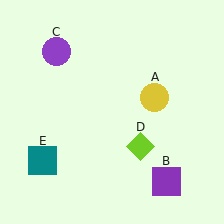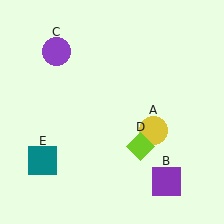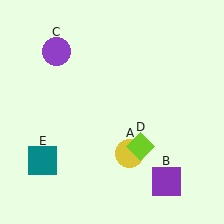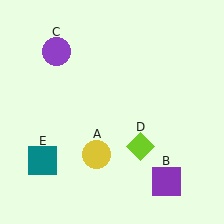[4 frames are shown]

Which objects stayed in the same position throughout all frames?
Purple square (object B) and purple circle (object C) and lime diamond (object D) and teal square (object E) remained stationary.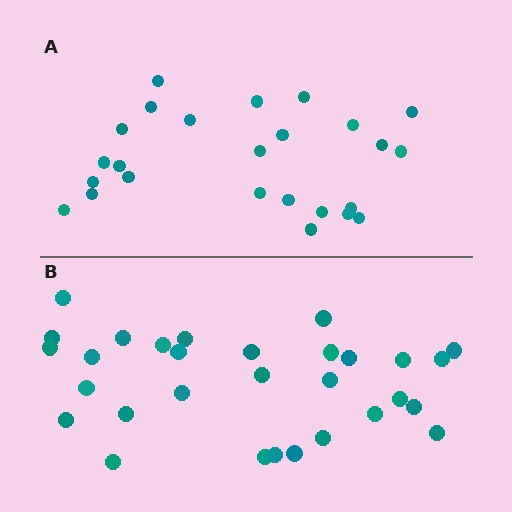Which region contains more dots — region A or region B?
Region B (the bottom region) has more dots.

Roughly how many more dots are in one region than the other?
Region B has about 5 more dots than region A.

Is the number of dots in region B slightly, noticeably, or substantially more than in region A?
Region B has only slightly more — the two regions are fairly close. The ratio is roughly 1.2 to 1.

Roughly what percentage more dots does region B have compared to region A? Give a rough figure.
About 20% more.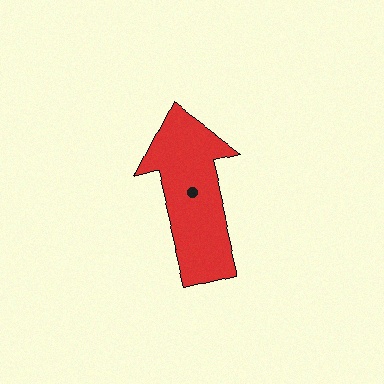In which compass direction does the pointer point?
North.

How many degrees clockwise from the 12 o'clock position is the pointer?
Approximately 346 degrees.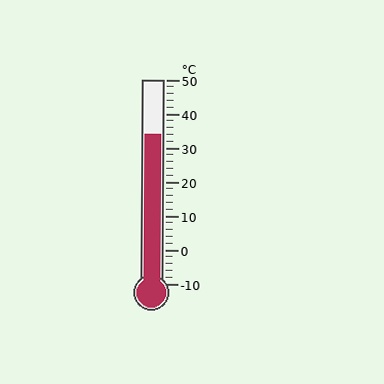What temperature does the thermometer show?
The thermometer shows approximately 34°C.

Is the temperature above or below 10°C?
The temperature is above 10°C.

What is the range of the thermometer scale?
The thermometer scale ranges from -10°C to 50°C.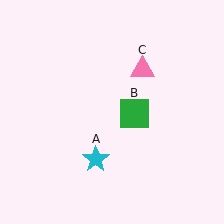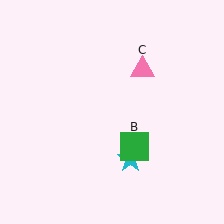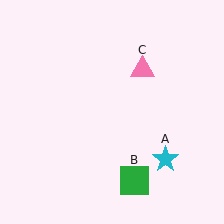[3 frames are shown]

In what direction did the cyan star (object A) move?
The cyan star (object A) moved right.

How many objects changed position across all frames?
2 objects changed position: cyan star (object A), green square (object B).